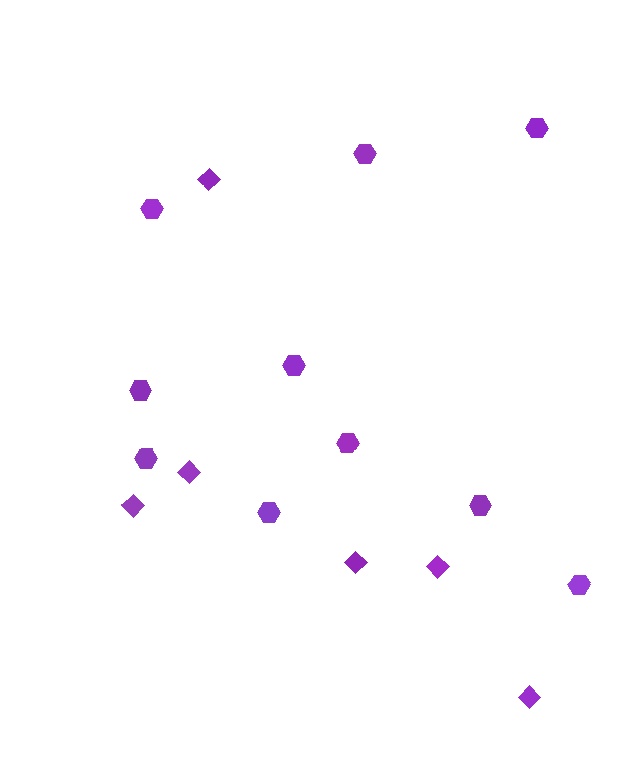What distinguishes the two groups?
There are 2 groups: one group of diamonds (6) and one group of hexagons (10).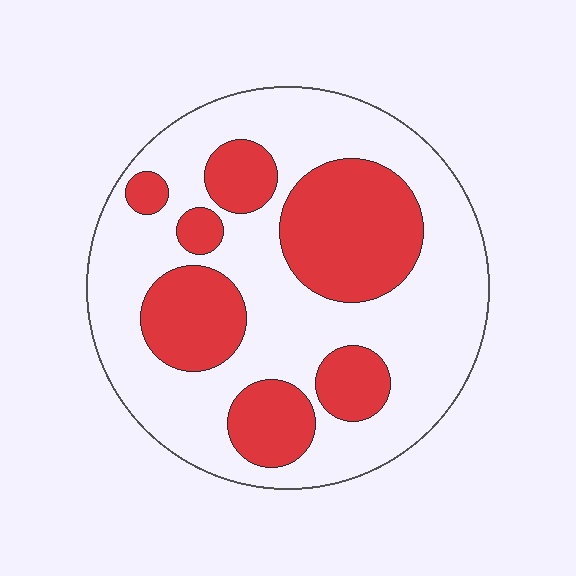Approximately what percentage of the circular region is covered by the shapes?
Approximately 35%.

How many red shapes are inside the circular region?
7.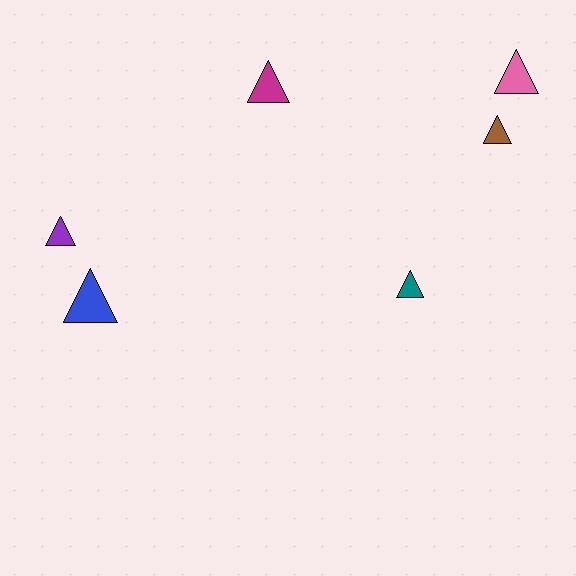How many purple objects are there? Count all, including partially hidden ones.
There is 1 purple object.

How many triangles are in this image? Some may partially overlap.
There are 6 triangles.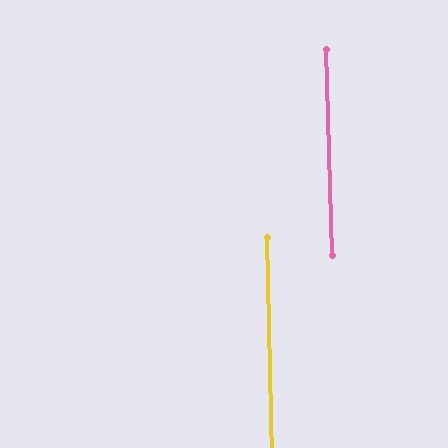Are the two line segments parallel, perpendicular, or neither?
Parallel — their directions differ by only 0.4°.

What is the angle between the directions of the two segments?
Approximately 0 degrees.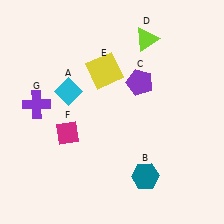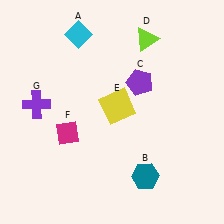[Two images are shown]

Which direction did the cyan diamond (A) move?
The cyan diamond (A) moved up.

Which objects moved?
The objects that moved are: the cyan diamond (A), the yellow square (E).